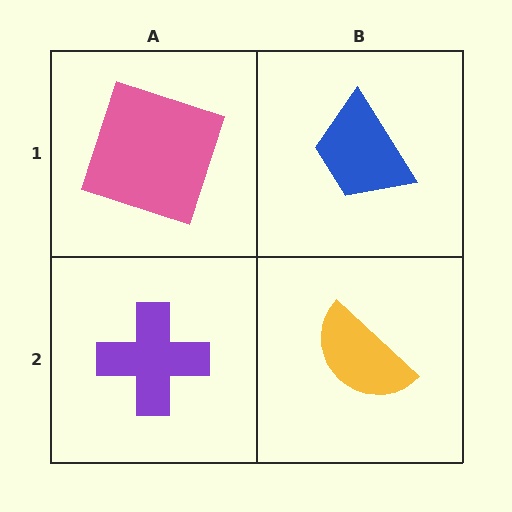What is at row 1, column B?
A blue trapezoid.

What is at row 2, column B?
A yellow semicircle.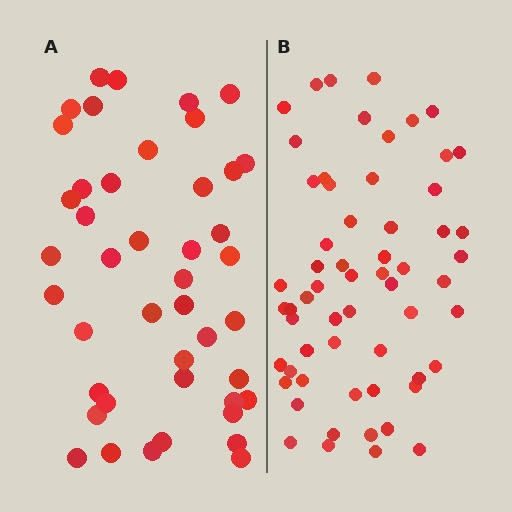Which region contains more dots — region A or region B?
Region B (the right region) has more dots.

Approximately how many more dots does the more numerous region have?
Region B has approximately 15 more dots than region A.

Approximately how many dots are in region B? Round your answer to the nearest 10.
About 60 dots.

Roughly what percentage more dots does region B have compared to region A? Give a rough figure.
About 35% more.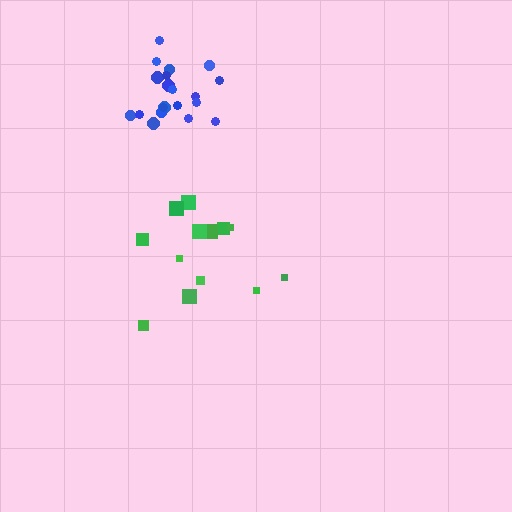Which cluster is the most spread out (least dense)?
Green.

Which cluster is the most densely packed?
Blue.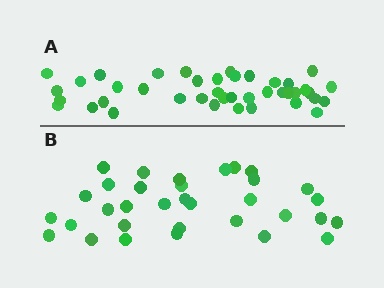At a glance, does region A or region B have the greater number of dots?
Region A (the top region) has more dots.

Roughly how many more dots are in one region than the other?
Region A has roughly 8 or so more dots than region B.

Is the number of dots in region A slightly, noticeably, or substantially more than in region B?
Region A has only slightly more — the two regions are fairly close. The ratio is roughly 1.2 to 1.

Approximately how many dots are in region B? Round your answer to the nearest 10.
About 30 dots. (The exact count is 33, which rounds to 30.)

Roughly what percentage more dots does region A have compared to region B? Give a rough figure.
About 25% more.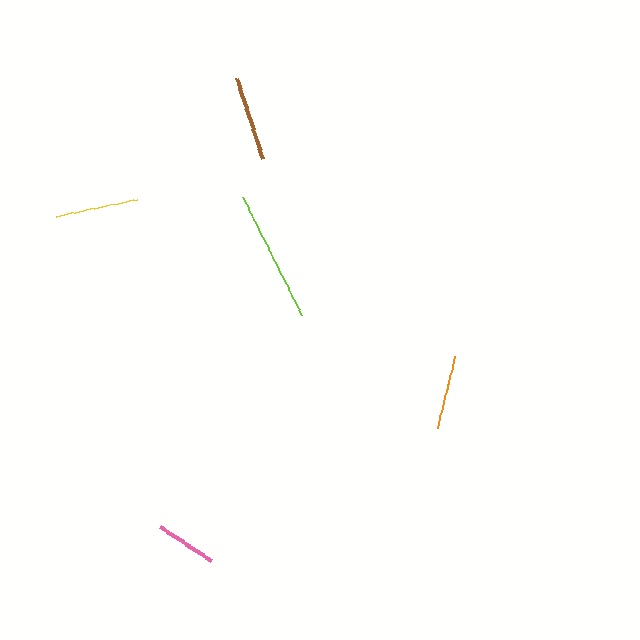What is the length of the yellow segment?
The yellow segment is approximately 82 pixels long.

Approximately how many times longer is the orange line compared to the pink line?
The orange line is approximately 1.2 times the length of the pink line.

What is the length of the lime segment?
The lime segment is approximately 132 pixels long.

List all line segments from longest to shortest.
From longest to shortest: lime, brown, yellow, orange, pink.